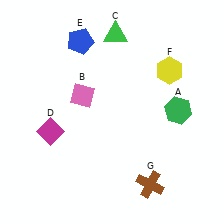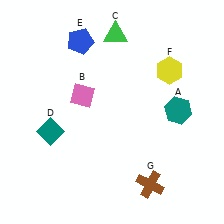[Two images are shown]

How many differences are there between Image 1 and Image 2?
There are 2 differences between the two images.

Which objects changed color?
A changed from green to teal. D changed from magenta to teal.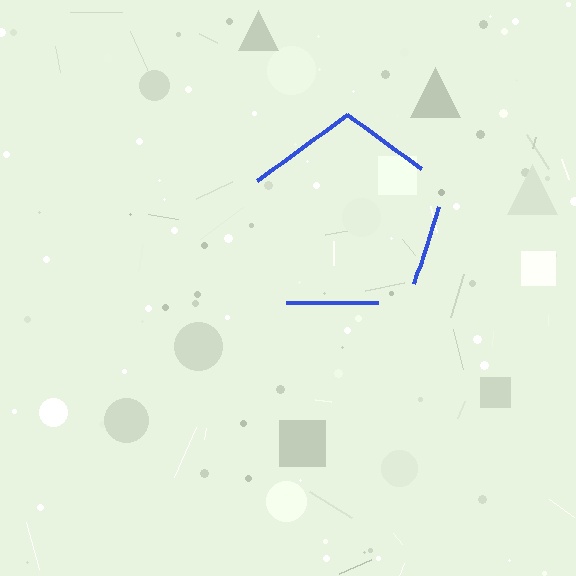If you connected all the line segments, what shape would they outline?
They would outline a pentagon.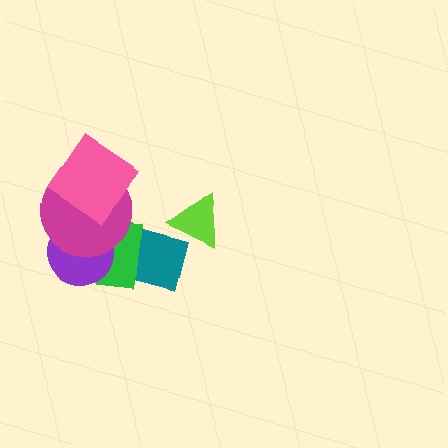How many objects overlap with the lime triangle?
1 object overlaps with the lime triangle.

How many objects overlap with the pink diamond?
1 object overlaps with the pink diamond.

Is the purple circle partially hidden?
Yes, it is partially covered by another shape.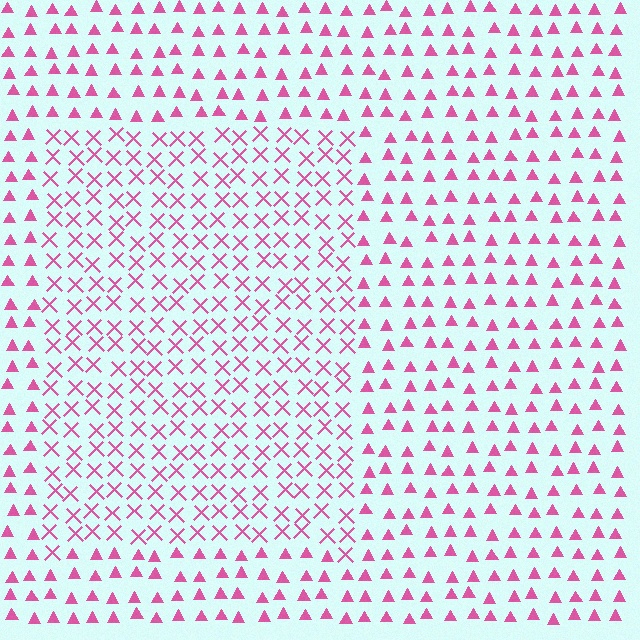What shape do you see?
I see a rectangle.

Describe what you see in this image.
The image is filled with small pink elements arranged in a uniform grid. A rectangle-shaped region contains X marks, while the surrounding area contains triangles. The boundary is defined purely by the change in element shape.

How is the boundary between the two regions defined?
The boundary is defined by a change in element shape: X marks inside vs. triangles outside. All elements share the same color and spacing.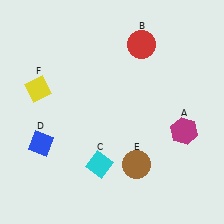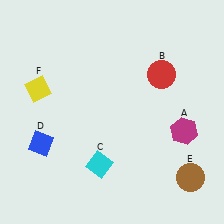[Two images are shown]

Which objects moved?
The objects that moved are: the red circle (B), the brown circle (E).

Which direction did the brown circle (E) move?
The brown circle (E) moved right.